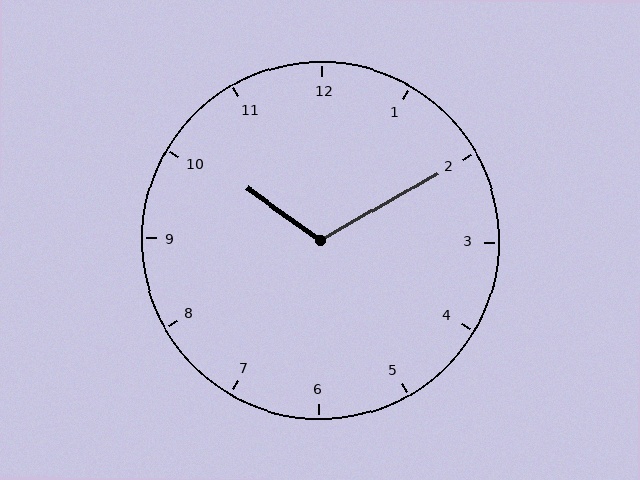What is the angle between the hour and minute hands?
Approximately 115 degrees.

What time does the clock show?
10:10.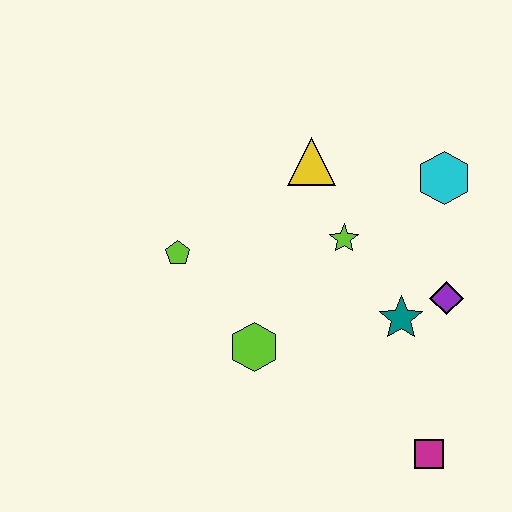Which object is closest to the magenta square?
The teal star is closest to the magenta square.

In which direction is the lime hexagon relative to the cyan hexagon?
The lime hexagon is to the left of the cyan hexagon.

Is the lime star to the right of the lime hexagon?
Yes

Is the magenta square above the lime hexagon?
No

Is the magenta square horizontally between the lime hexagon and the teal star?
No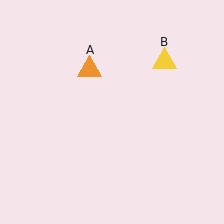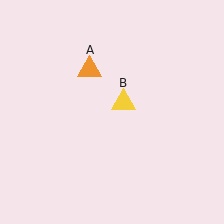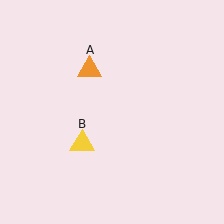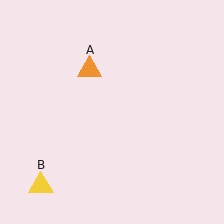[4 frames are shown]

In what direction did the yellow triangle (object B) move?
The yellow triangle (object B) moved down and to the left.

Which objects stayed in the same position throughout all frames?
Orange triangle (object A) remained stationary.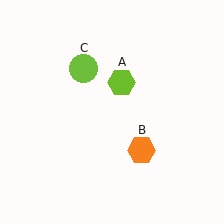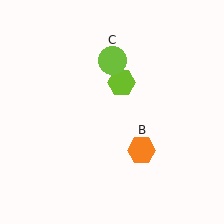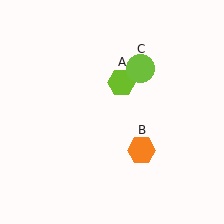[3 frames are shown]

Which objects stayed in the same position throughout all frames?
Lime hexagon (object A) and orange hexagon (object B) remained stationary.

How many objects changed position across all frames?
1 object changed position: lime circle (object C).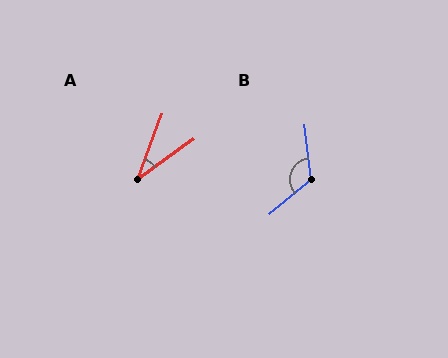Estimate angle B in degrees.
Approximately 124 degrees.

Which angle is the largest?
B, at approximately 124 degrees.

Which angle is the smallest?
A, at approximately 34 degrees.